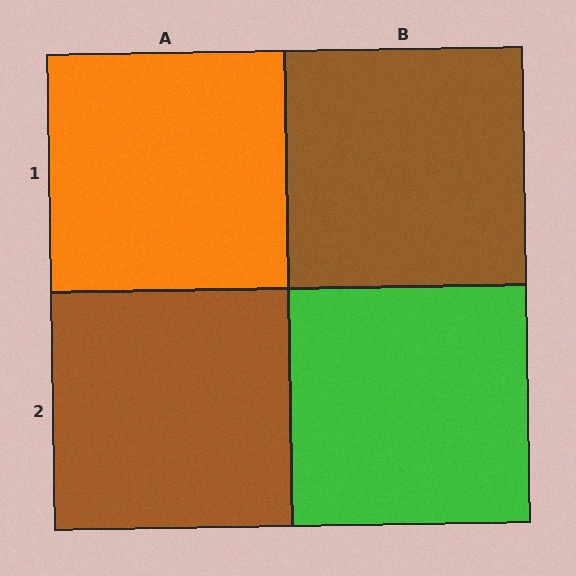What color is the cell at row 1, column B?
Brown.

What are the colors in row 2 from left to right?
Brown, green.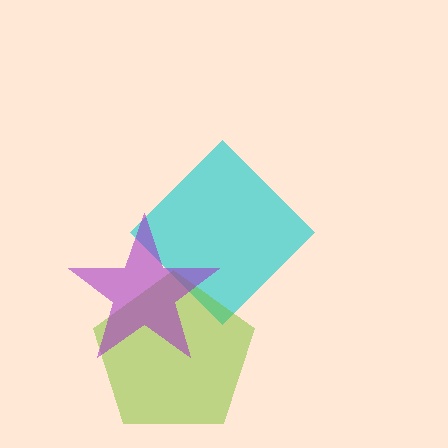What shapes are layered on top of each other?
The layered shapes are: a cyan diamond, a lime pentagon, a purple star.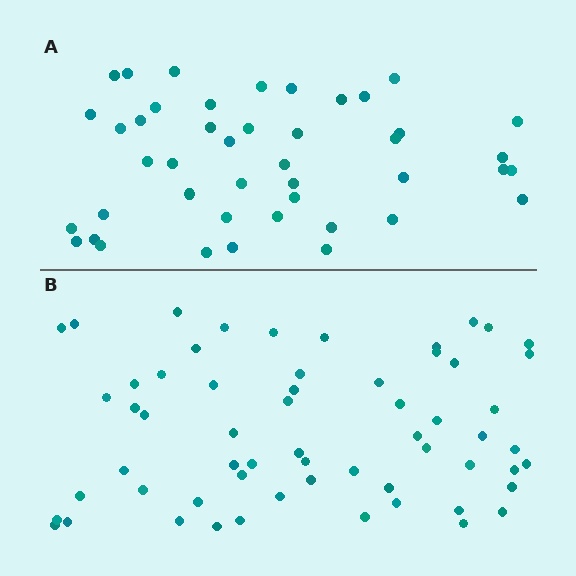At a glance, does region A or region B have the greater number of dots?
Region B (the bottom region) has more dots.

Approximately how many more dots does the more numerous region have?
Region B has approximately 15 more dots than region A.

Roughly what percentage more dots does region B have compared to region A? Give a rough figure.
About 35% more.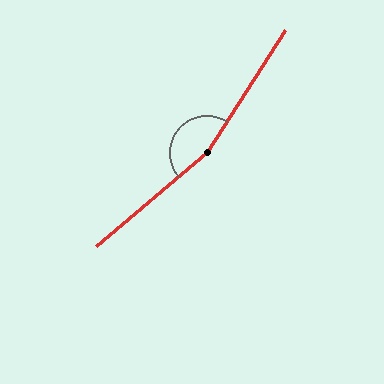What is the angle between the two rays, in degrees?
Approximately 163 degrees.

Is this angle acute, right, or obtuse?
It is obtuse.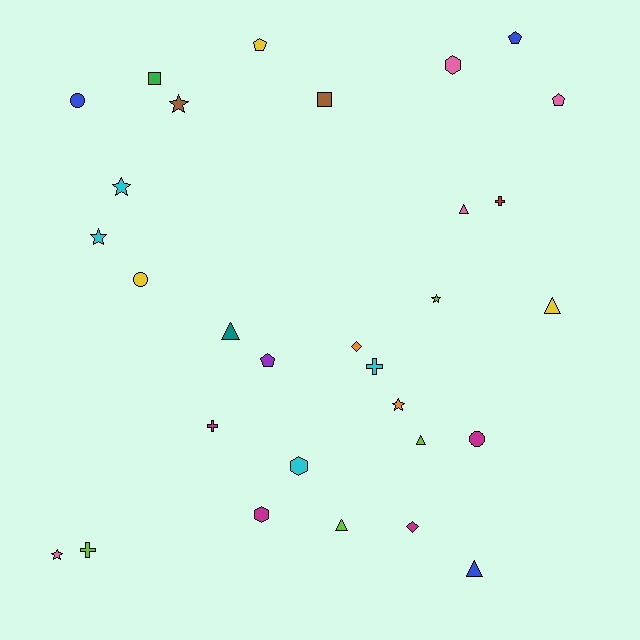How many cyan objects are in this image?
There are 4 cyan objects.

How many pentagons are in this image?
There are 4 pentagons.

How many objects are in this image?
There are 30 objects.